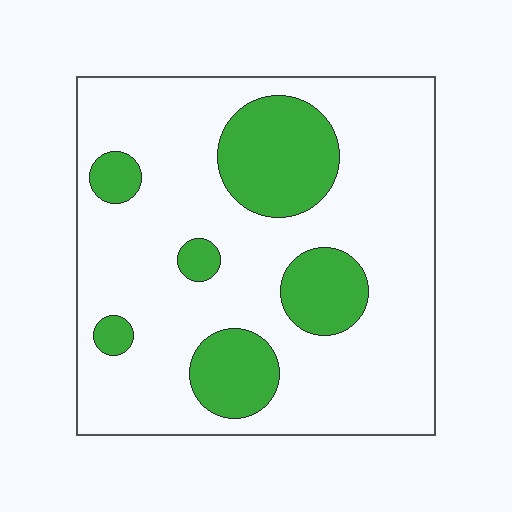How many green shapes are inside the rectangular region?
6.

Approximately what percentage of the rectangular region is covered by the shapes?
Approximately 25%.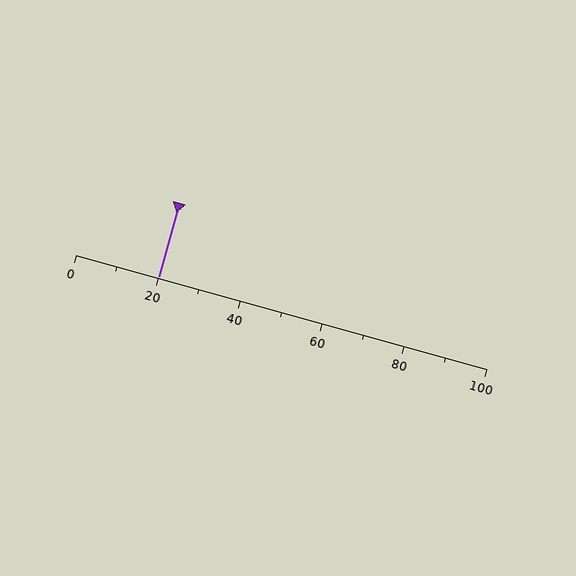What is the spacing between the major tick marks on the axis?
The major ticks are spaced 20 apart.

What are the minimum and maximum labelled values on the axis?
The axis runs from 0 to 100.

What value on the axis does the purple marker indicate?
The marker indicates approximately 20.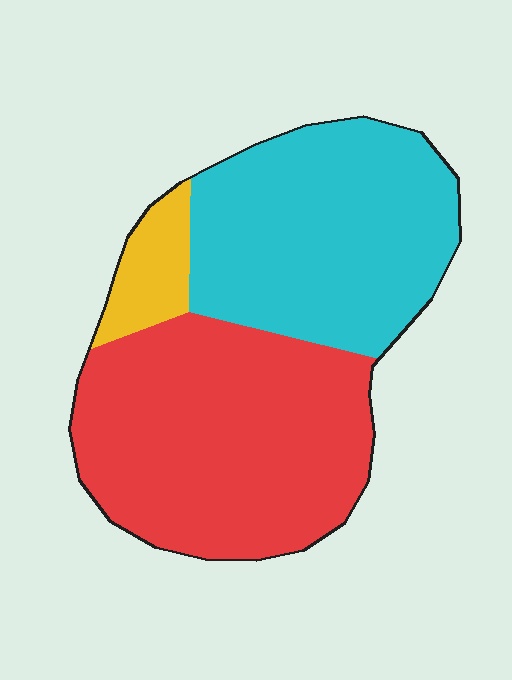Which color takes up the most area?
Red, at roughly 50%.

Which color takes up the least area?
Yellow, at roughly 10%.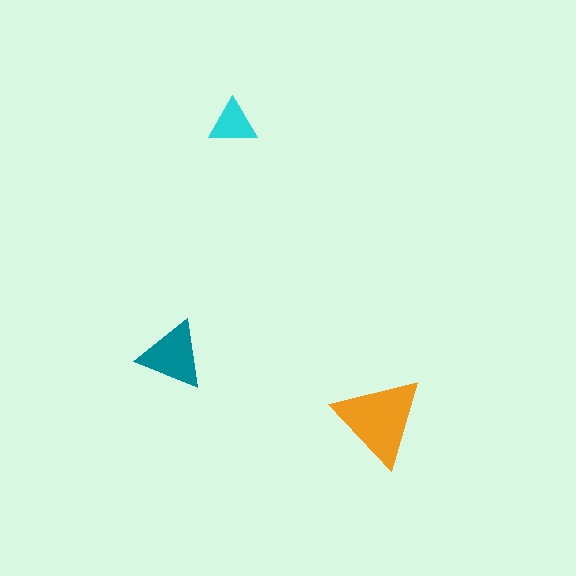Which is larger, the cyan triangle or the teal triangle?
The teal one.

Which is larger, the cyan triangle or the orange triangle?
The orange one.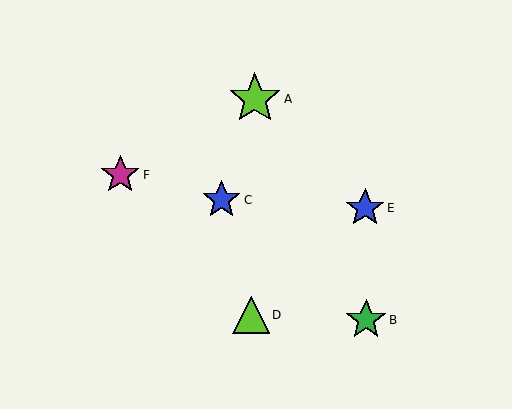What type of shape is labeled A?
Shape A is a lime star.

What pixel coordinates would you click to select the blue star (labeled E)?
Click at (365, 208) to select the blue star E.